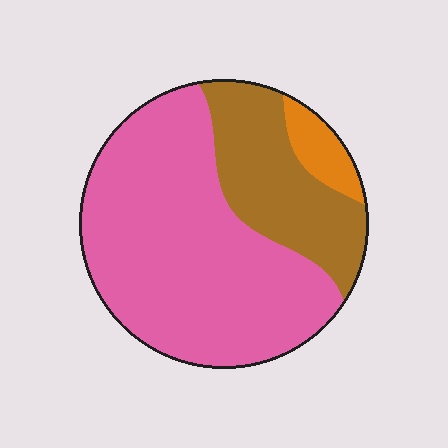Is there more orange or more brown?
Brown.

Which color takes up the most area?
Pink, at roughly 65%.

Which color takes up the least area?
Orange, at roughly 5%.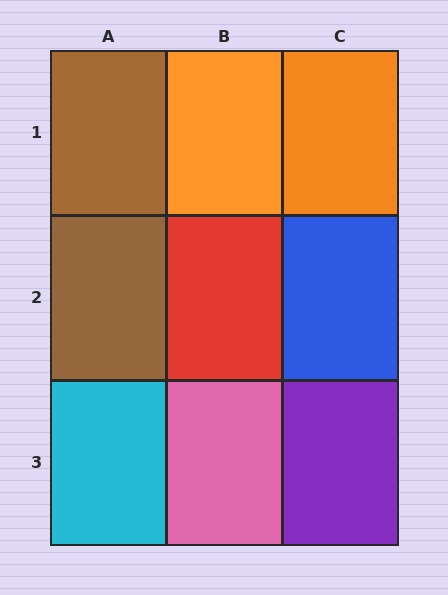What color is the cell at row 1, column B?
Orange.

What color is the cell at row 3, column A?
Cyan.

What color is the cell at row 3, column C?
Purple.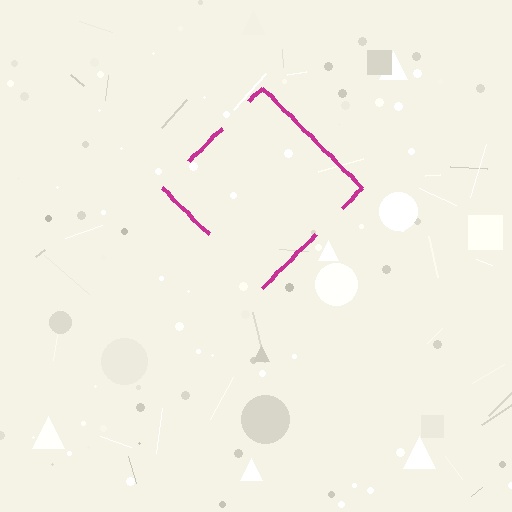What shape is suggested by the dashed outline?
The dashed outline suggests a diamond.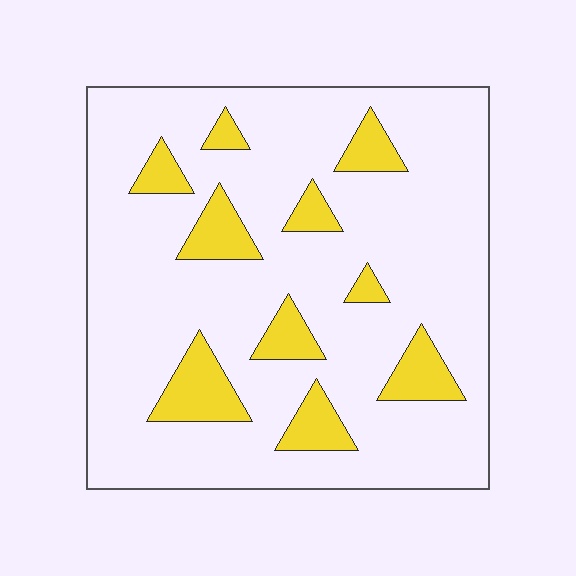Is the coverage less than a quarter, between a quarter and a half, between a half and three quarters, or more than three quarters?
Less than a quarter.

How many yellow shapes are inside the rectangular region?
10.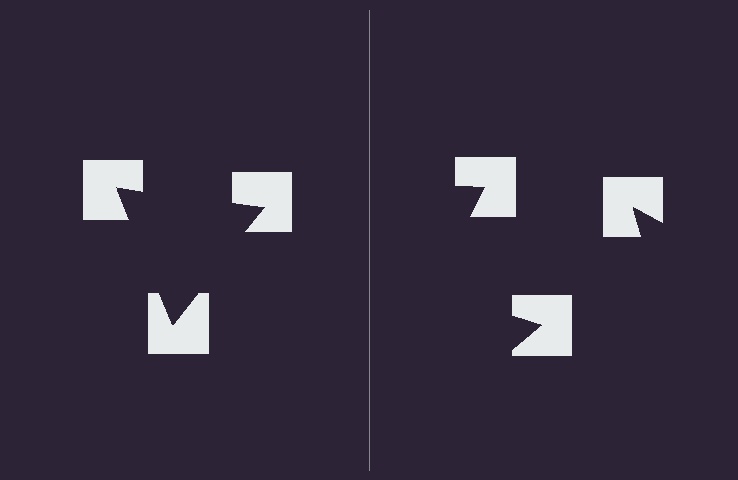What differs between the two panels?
The notched squares are positioned identically on both sides; only the wedge orientations differ. On the left they align to a triangle; on the right they are misaligned.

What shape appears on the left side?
An illusory triangle.